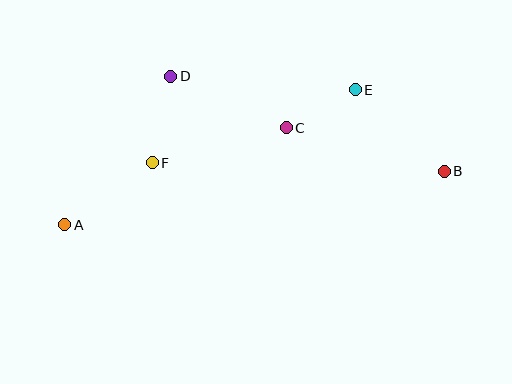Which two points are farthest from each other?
Points A and B are farthest from each other.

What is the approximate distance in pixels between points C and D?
The distance between C and D is approximately 126 pixels.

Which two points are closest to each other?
Points C and E are closest to each other.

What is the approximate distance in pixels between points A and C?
The distance between A and C is approximately 242 pixels.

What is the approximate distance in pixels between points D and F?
The distance between D and F is approximately 89 pixels.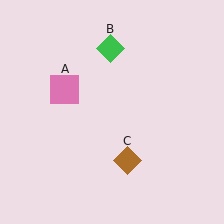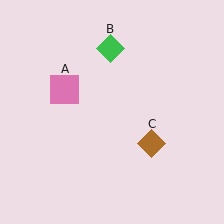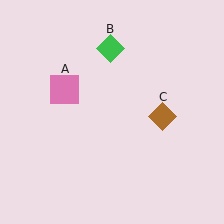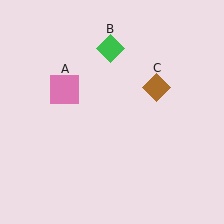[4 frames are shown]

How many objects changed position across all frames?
1 object changed position: brown diamond (object C).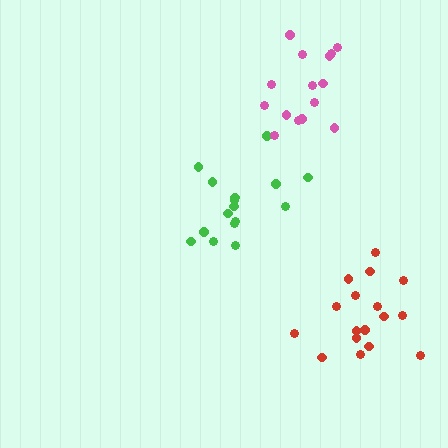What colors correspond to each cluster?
The clusters are colored: green, pink, red.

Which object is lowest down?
The red cluster is bottommost.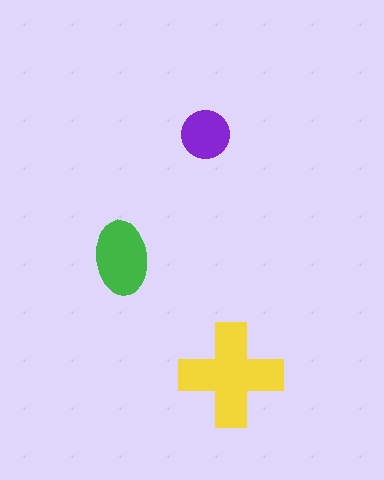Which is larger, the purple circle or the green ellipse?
The green ellipse.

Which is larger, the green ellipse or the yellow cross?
The yellow cross.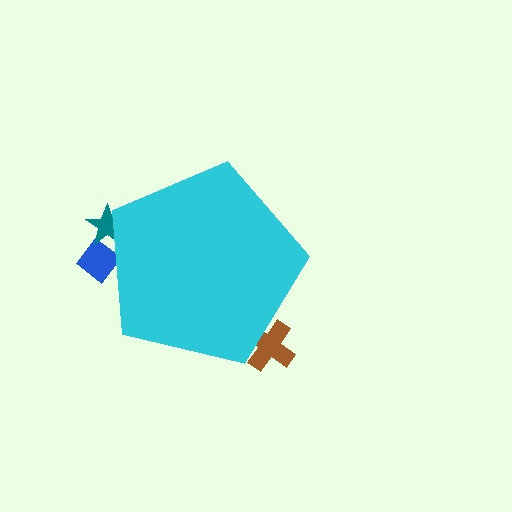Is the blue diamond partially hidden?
Yes, the blue diamond is partially hidden behind the cyan pentagon.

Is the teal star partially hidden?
Yes, the teal star is partially hidden behind the cyan pentagon.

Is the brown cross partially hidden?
Yes, the brown cross is partially hidden behind the cyan pentagon.